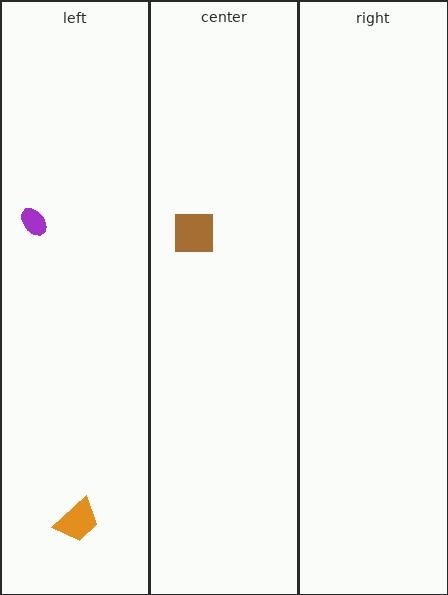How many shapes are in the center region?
1.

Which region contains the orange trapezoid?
The left region.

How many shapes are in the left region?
2.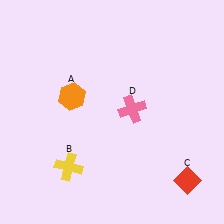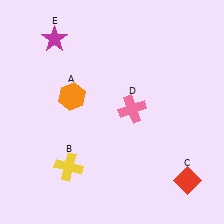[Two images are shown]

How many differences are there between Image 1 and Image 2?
There is 1 difference between the two images.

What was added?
A magenta star (E) was added in Image 2.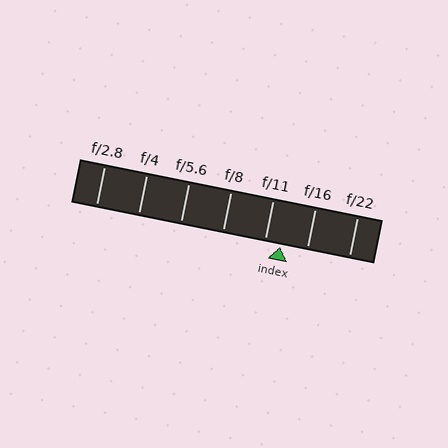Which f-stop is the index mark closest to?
The index mark is closest to f/11.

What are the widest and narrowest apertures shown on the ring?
The widest aperture shown is f/2.8 and the narrowest is f/22.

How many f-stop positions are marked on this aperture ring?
There are 7 f-stop positions marked.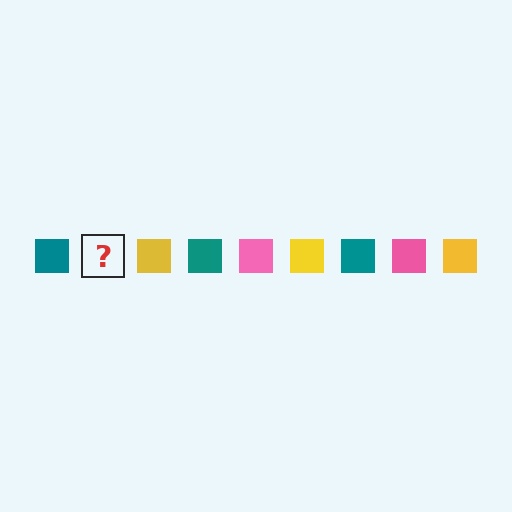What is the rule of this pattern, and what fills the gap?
The rule is that the pattern cycles through teal, pink, yellow squares. The gap should be filled with a pink square.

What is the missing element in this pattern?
The missing element is a pink square.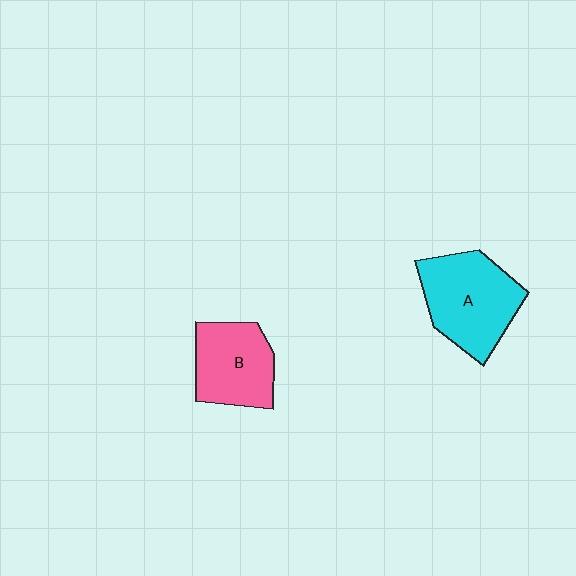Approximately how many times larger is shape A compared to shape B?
Approximately 1.3 times.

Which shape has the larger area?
Shape A (cyan).